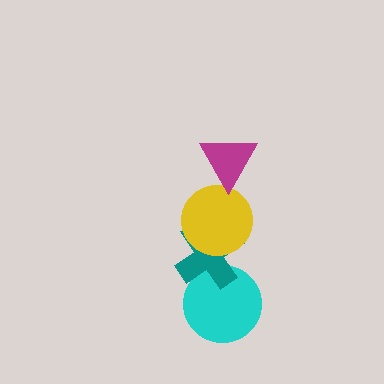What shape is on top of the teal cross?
The yellow circle is on top of the teal cross.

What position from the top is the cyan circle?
The cyan circle is 4th from the top.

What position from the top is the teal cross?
The teal cross is 3rd from the top.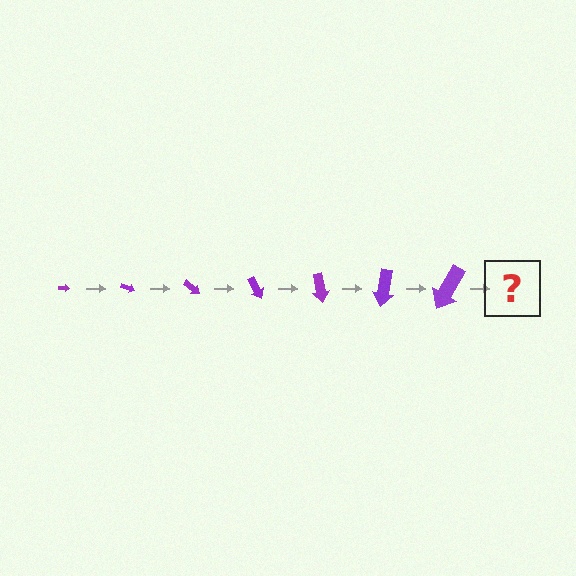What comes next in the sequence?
The next element should be an arrow, larger than the previous one and rotated 140 degrees from the start.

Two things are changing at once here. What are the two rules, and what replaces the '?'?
The two rules are that the arrow grows larger each step and it rotates 20 degrees each step. The '?' should be an arrow, larger than the previous one and rotated 140 degrees from the start.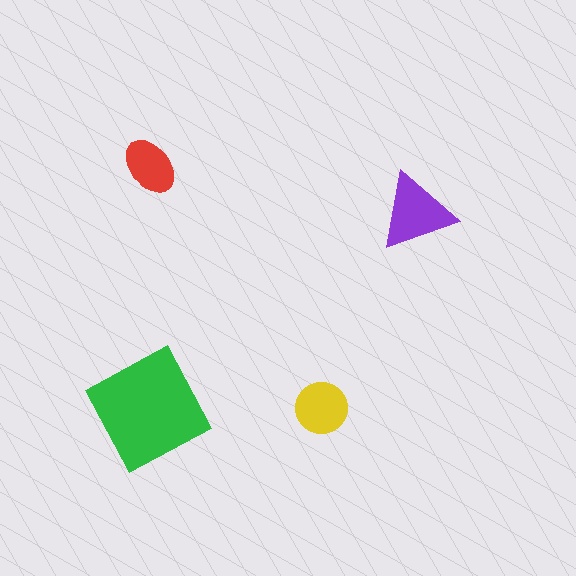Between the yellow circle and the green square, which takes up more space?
The green square.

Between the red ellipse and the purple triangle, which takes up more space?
The purple triangle.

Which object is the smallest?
The red ellipse.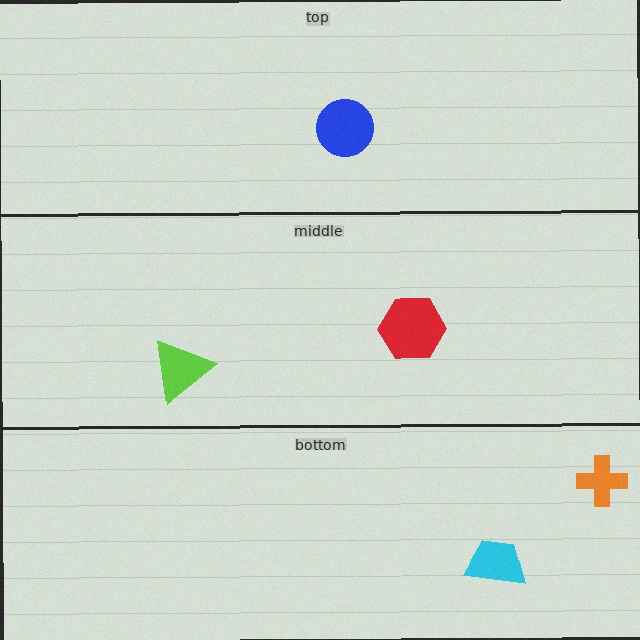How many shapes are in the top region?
1.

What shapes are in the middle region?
The lime triangle, the red hexagon.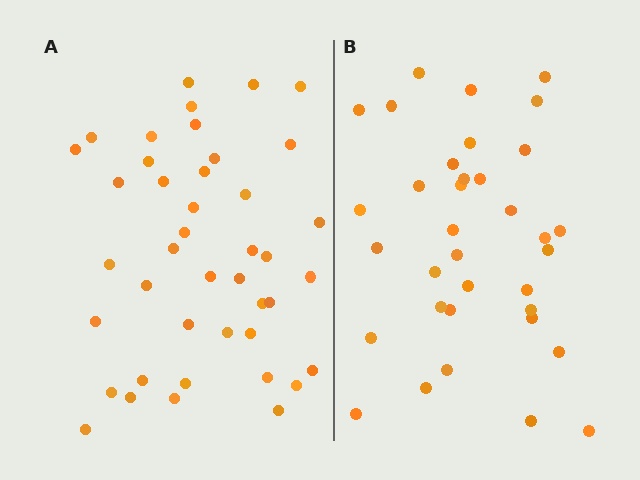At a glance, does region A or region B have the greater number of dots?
Region A (the left region) has more dots.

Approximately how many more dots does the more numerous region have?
Region A has roughly 8 or so more dots than region B.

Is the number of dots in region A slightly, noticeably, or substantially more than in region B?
Region A has only slightly more — the two regions are fairly close. The ratio is roughly 1.2 to 1.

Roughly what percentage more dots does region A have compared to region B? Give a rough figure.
About 20% more.